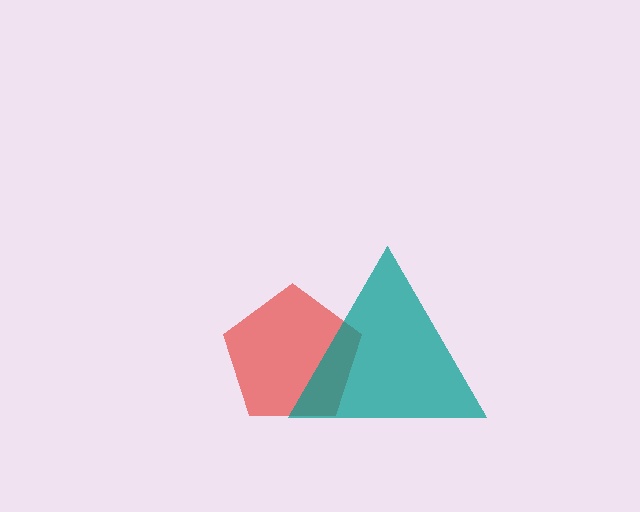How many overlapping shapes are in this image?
There are 2 overlapping shapes in the image.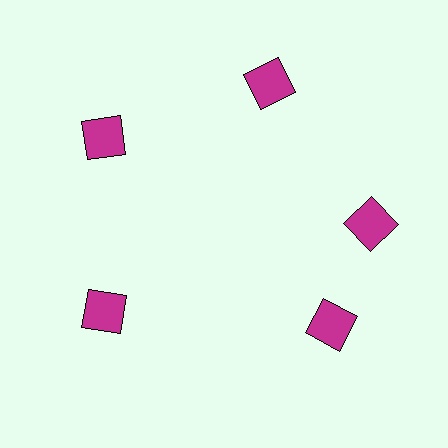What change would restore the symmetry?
The symmetry would be restored by rotating it back into even spacing with its neighbors so that all 5 squares sit at equal angles and equal distance from the center.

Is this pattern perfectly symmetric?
No. The 5 magenta squares are arranged in a ring, but one element near the 5 o'clock position is rotated out of alignment along the ring, breaking the 5-fold rotational symmetry.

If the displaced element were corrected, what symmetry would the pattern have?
It would have 5-fold rotational symmetry — the pattern would map onto itself every 72 degrees.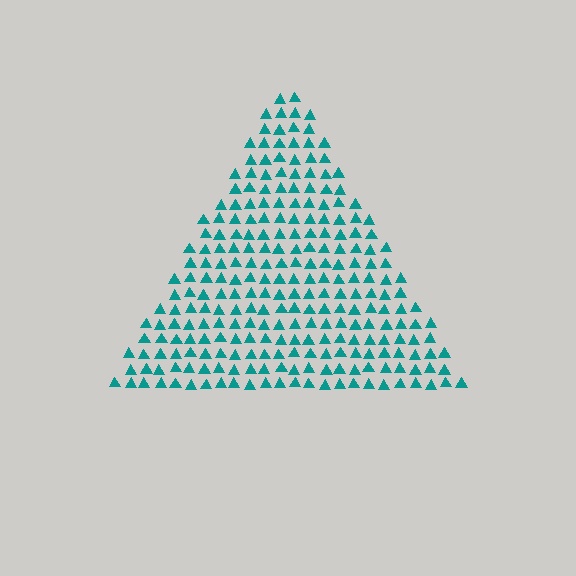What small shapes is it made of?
It is made of small triangles.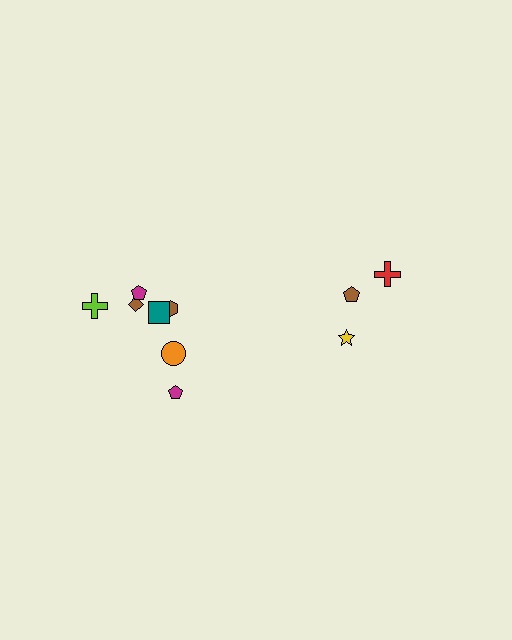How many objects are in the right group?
There are 3 objects.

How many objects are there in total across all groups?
There are 10 objects.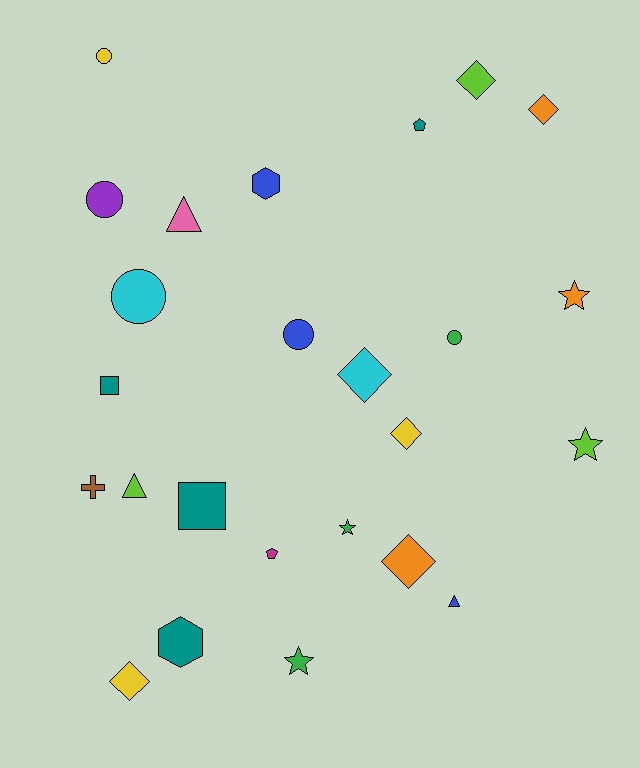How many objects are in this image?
There are 25 objects.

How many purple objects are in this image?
There is 1 purple object.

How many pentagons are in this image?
There are 2 pentagons.